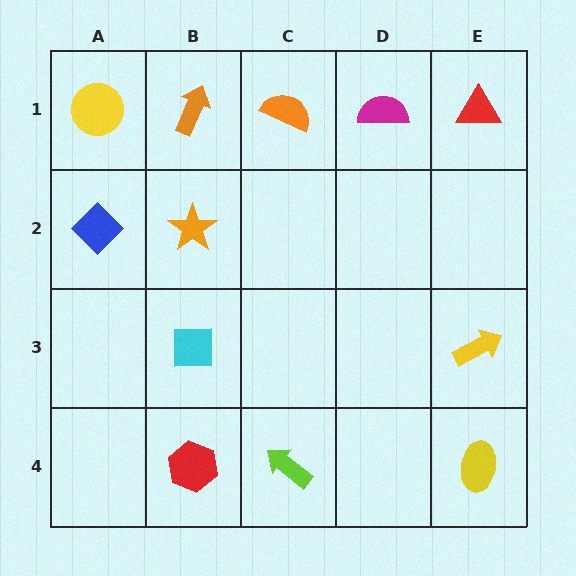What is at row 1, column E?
A red triangle.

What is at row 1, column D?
A magenta semicircle.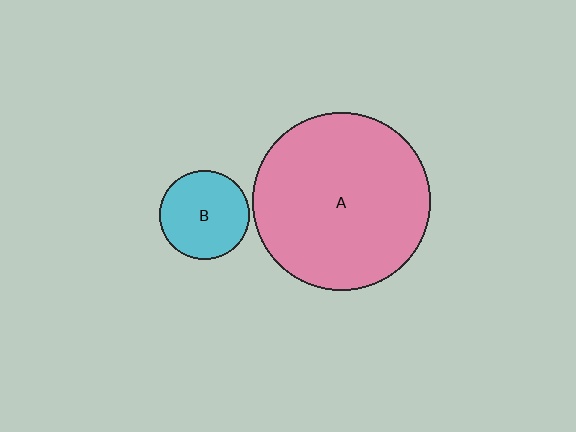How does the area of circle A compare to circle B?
Approximately 4.0 times.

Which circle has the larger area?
Circle A (pink).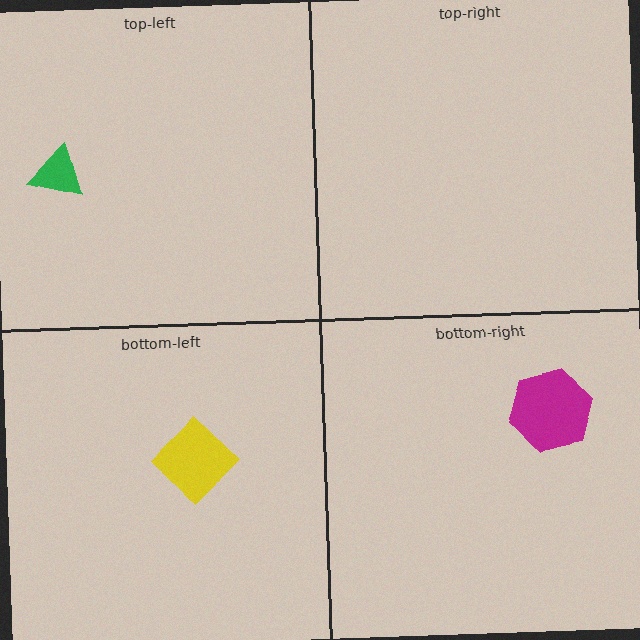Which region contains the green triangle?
The top-left region.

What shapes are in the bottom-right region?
The magenta hexagon.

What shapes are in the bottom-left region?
The yellow diamond.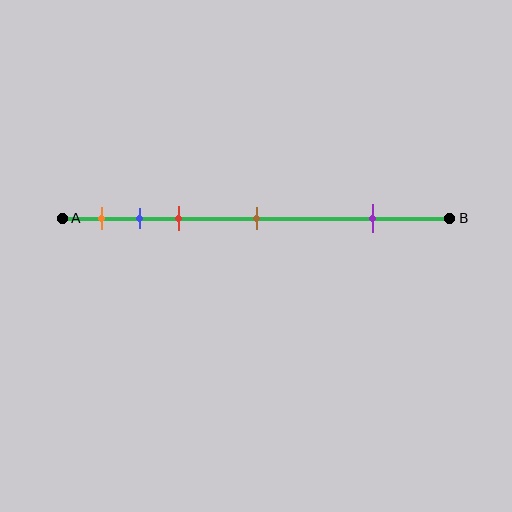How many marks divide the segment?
There are 5 marks dividing the segment.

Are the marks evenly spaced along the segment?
No, the marks are not evenly spaced.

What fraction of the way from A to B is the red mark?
The red mark is approximately 30% (0.3) of the way from A to B.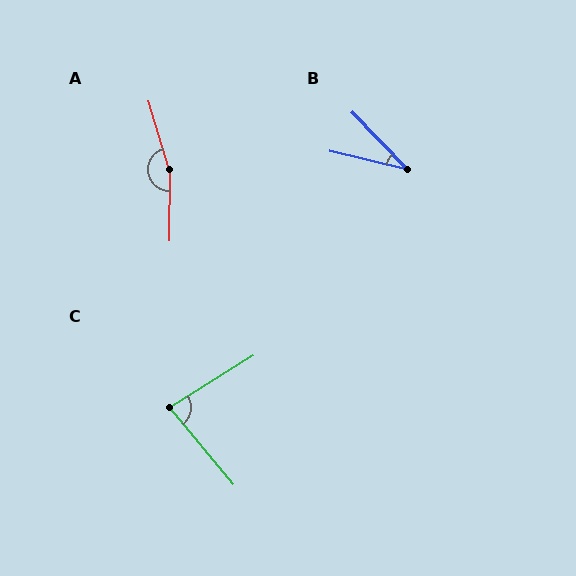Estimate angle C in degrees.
Approximately 82 degrees.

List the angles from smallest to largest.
B (33°), C (82°), A (164°).